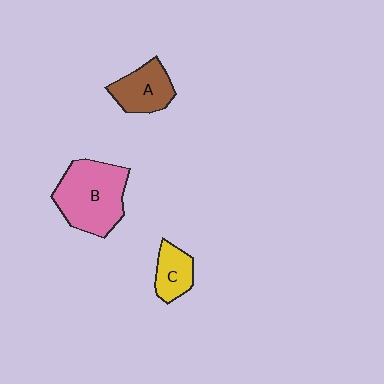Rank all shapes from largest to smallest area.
From largest to smallest: B (pink), A (brown), C (yellow).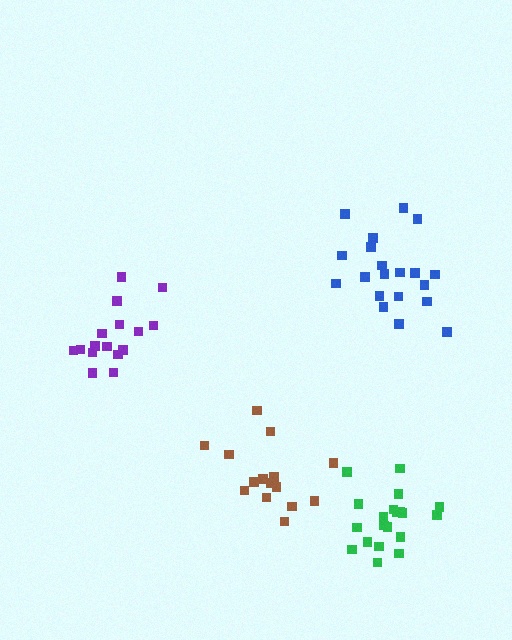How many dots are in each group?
Group 1: 15 dots, Group 2: 20 dots, Group 3: 16 dots, Group 4: 20 dots (71 total).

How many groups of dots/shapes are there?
There are 4 groups.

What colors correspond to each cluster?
The clusters are colored: brown, blue, purple, green.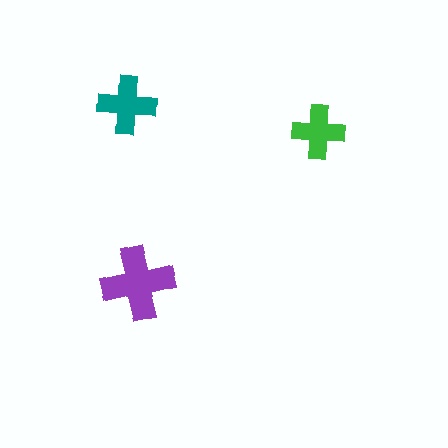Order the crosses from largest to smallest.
the purple one, the teal one, the green one.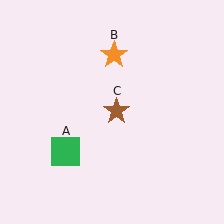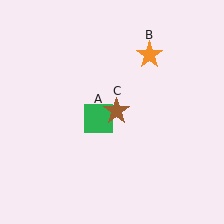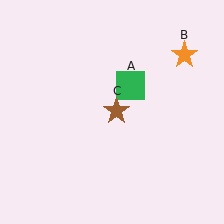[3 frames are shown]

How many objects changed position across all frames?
2 objects changed position: green square (object A), orange star (object B).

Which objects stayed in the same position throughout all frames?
Brown star (object C) remained stationary.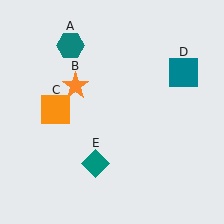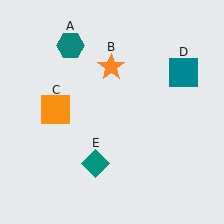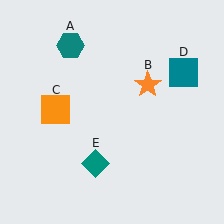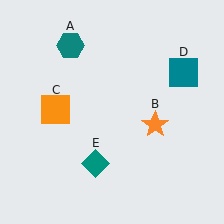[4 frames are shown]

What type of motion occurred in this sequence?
The orange star (object B) rotated clockwise around the center of the scene.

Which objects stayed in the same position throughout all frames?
Teal hexagon (object A) and orange square (object C) and teal square (object D) and teal diamond (object E) remained stationary.